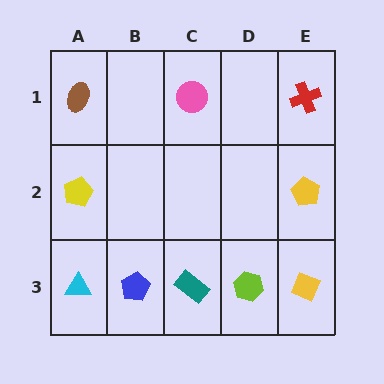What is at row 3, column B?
A blue pentagon.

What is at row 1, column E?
A red cross.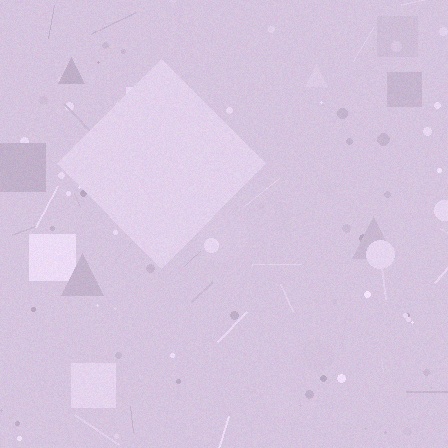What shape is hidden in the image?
A diamond is hidden in the image.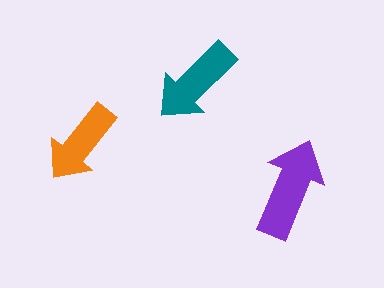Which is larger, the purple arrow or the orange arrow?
The purple one.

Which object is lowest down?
The purple arrow is bottommost.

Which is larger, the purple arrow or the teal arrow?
The purple one.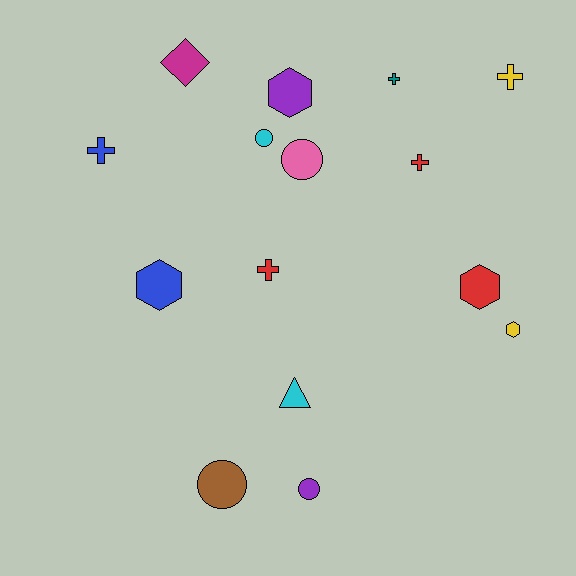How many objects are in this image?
There are 15 objects.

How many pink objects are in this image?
There is 1 pink object.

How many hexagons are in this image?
There are 4 hexagons.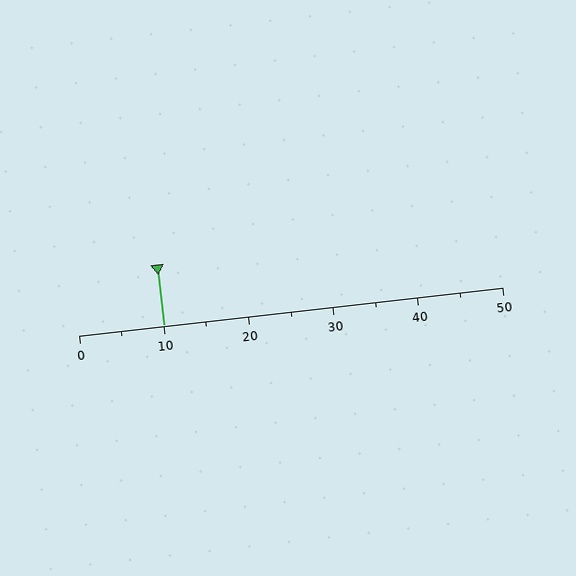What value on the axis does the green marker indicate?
The marker indicates approximately 10.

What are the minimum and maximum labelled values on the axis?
The axis runs from 0 to 50.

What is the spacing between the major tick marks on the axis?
The major ticks are spaced 10 apart.